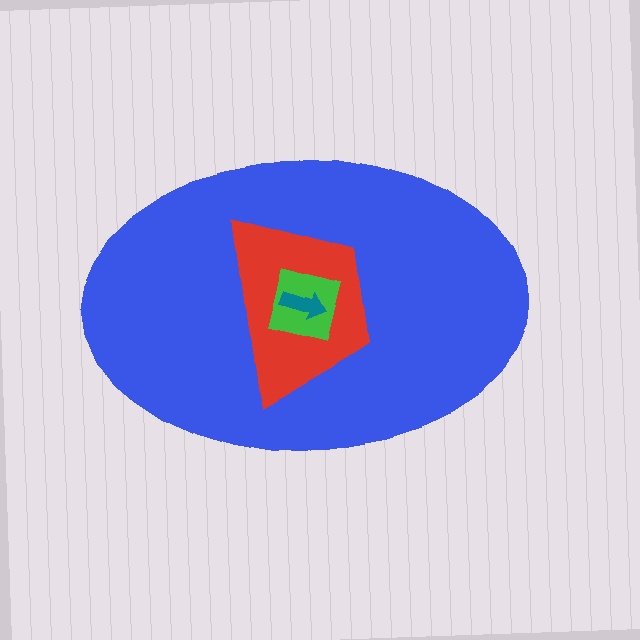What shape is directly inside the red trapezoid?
The green square.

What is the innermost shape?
The teal arrow.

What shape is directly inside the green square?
The teal arrow.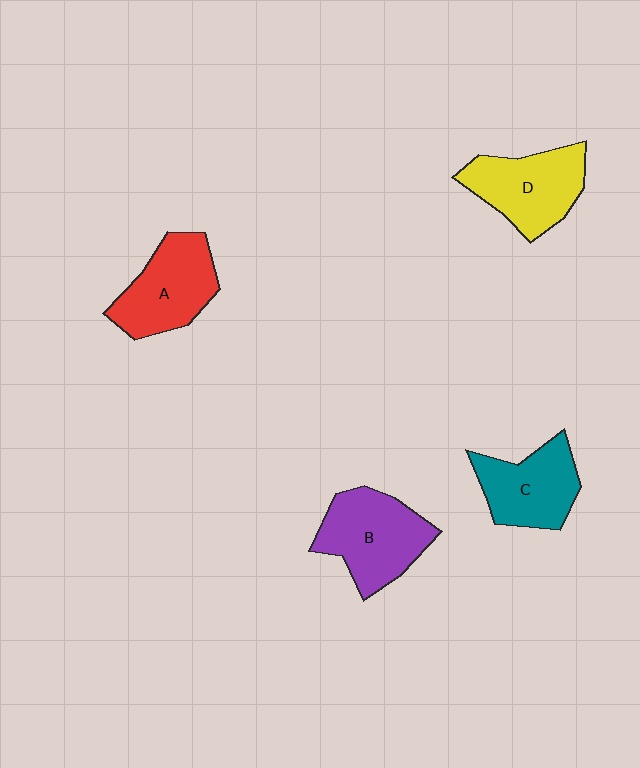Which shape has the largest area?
Shape B (purple).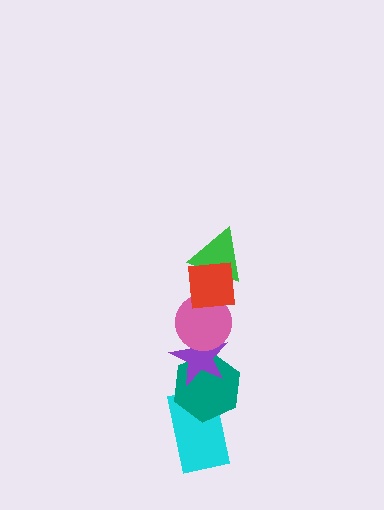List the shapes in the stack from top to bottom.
From top to bottom: the red square, the green triangle, the pink circle, the purple star, the teal hexagon, the cyan rectangle.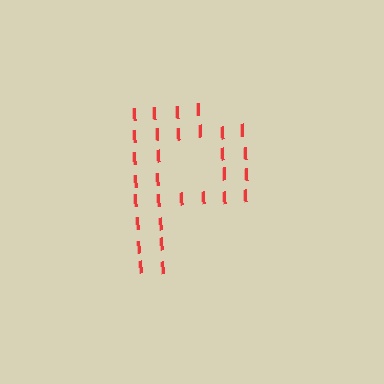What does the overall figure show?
The overall figure shows the letter P.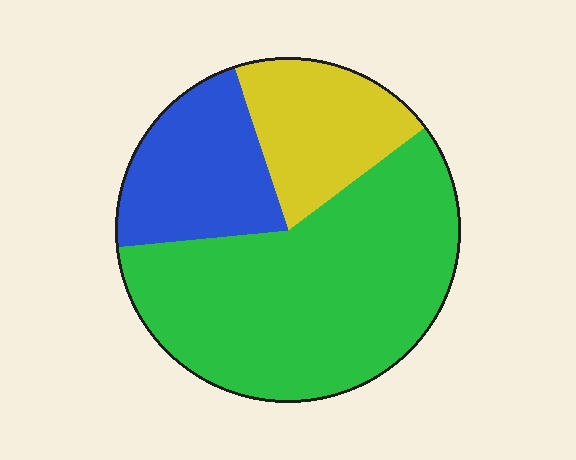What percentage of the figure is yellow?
Yellow takes up between a sixth and a third of the figure.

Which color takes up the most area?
Green, at roughly 60%.